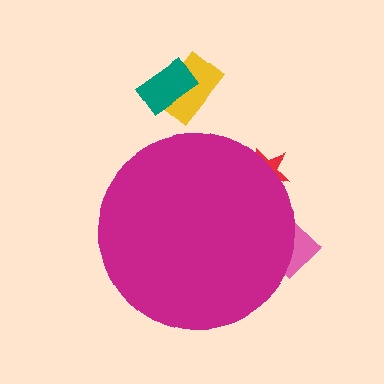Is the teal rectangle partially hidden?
No, the teal rectangle is fully visible.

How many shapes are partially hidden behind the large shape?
2 shapes are partially hidden.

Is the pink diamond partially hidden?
Yes, the pink diamond is partially hidden behind the magenta circle.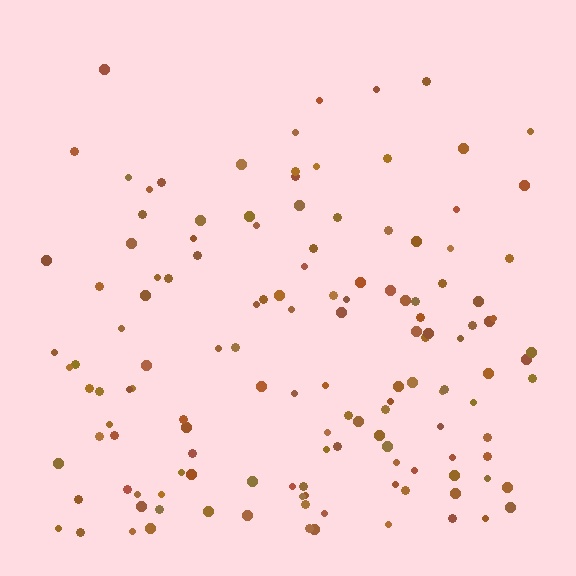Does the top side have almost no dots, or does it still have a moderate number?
Still a moderate number, just noticeably fewer than the bottom.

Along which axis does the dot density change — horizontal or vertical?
Vertical.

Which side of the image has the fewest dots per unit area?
The top.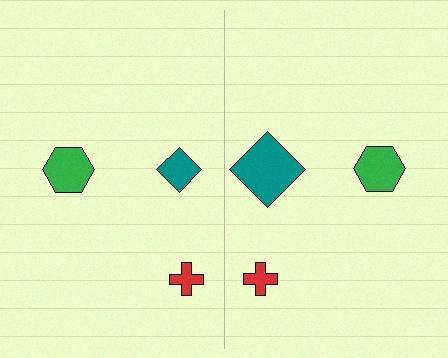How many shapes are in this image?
There are 6 shapes in this image.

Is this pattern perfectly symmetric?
No, the pattern is not perfectly symmetric. The teal diamond on the right side has a different size than its mirror counterpart.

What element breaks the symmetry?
The teal diamond on the right side has a different size than its mirror counterpart.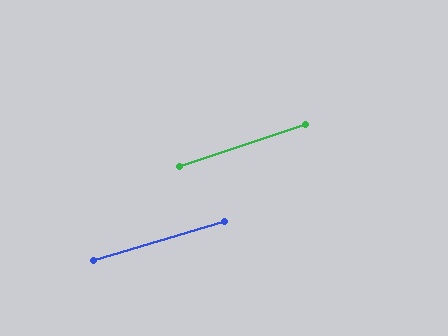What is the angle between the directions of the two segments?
Approximately 2 degrees.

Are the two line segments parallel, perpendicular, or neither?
Parallel — their directions differ by only 1.7°.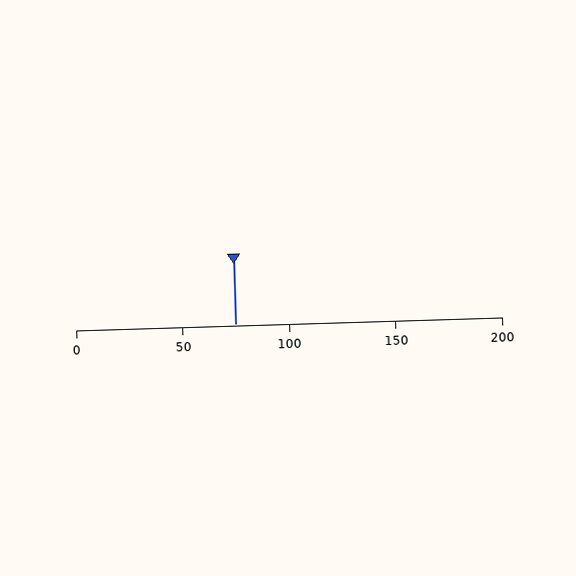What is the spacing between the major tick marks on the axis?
The major ticks are spaced 50 apart.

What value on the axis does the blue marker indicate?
The marker indicates approximately 75.